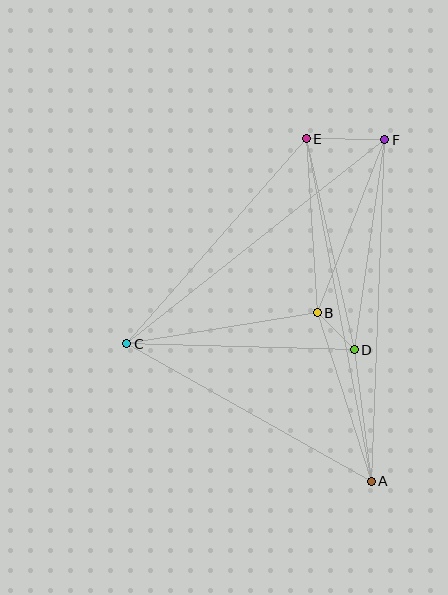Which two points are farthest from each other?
Points A and E are farthest from each other.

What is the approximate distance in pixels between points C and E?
The distance between C and E is approximately 272 pixels.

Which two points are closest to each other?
Points B and D are closest to each other.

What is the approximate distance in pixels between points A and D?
The distance between A and D is approximately 133 pixels.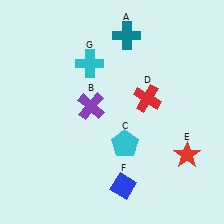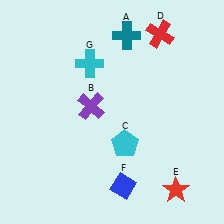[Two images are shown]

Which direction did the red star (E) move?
The red star (E) moved down.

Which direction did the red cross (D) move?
The red cross (D) moved up.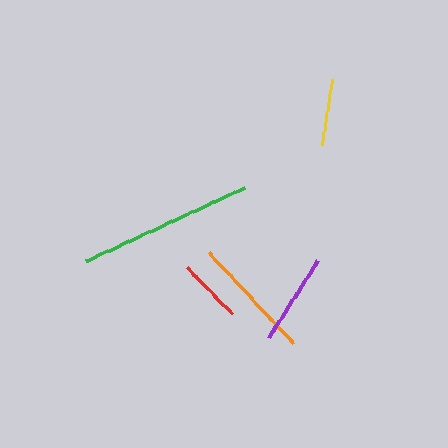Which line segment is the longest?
The green line is the longest at approximately 175 pixels.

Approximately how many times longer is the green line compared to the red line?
The green line is approximately 2.7 times the length of the red line.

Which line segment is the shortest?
The red line is the shortest at approximately 64 pixels.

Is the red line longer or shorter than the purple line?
The purple line is longer than the red line.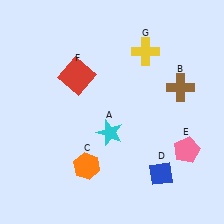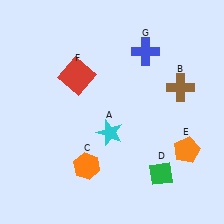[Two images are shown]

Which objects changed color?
D changed from blue to green. E changed from pink to orange. G changed from yellow to blue.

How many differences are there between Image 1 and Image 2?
There are 3 differences between the two images.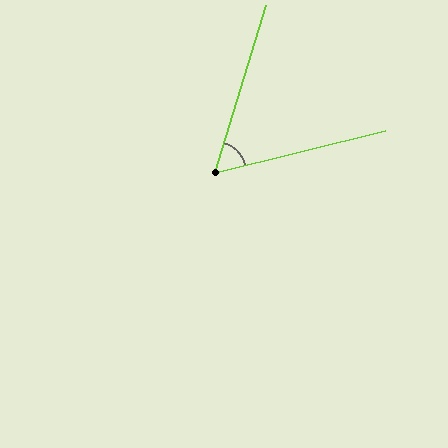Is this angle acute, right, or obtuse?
It is acute.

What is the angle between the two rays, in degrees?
Approximately 59 degrees.